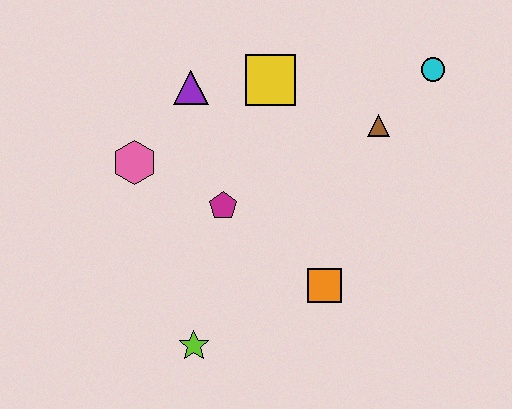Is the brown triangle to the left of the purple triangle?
No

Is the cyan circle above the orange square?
Yes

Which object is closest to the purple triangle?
The yellow square is closest to the purple triangle.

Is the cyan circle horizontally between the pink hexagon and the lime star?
No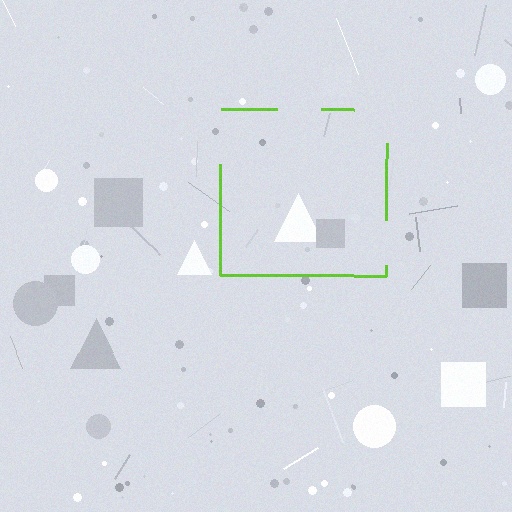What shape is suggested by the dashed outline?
The dashed outline suggests a square.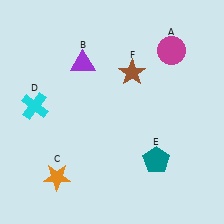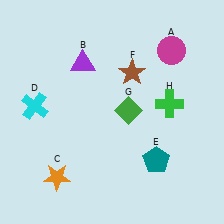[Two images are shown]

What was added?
A green diamond (G), a green cross (H) were added in Image 2.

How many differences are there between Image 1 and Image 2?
There are 2 differences between the two images.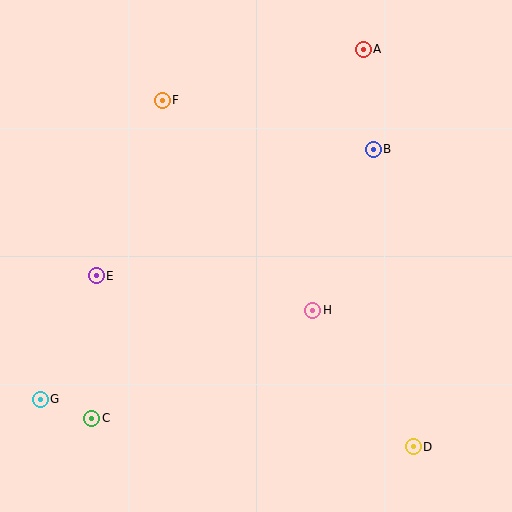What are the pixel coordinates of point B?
Point B is at (373, 149).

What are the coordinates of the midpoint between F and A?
The midpoint between F and A is at (263, 75).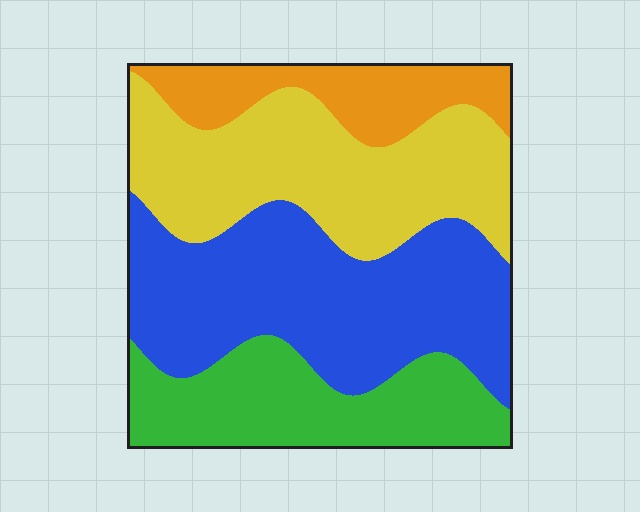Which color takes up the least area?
Orange, at roughly 15%.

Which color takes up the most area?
Blue, at roughly 35%.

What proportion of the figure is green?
Green covers around 20% of the figure.